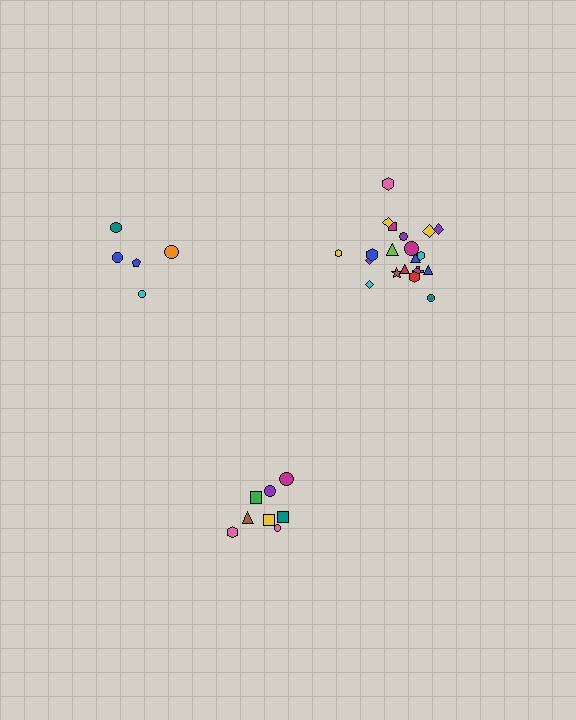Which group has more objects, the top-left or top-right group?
The top-right group.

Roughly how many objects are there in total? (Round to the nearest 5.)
Roughly 35 objects in total.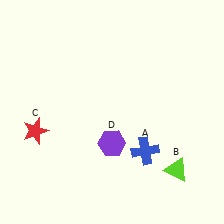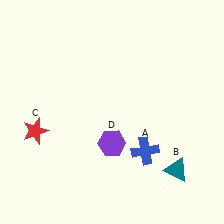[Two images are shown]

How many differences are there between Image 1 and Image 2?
There is 1 difference between the two images.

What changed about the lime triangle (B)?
In Image 1, B is lime. In Image 2, it changed to teal.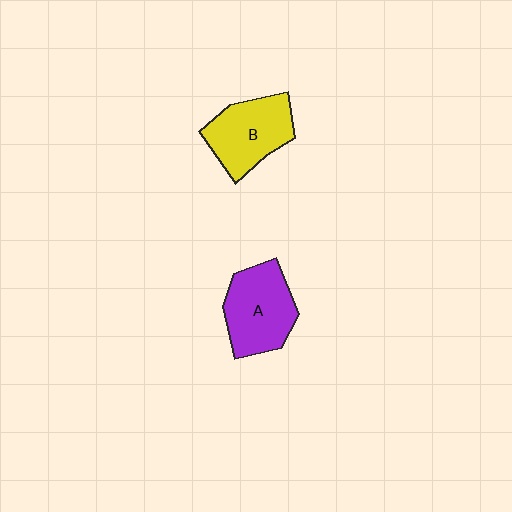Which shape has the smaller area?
Shape B (yellow).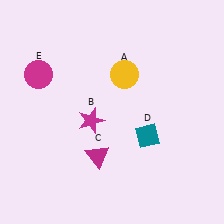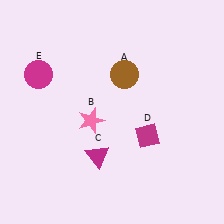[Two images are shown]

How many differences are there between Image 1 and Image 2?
There are 3 differences between the two images.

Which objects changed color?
A changed from yellow to brown. B changed from magenta to pink. D changed from teal to magenta.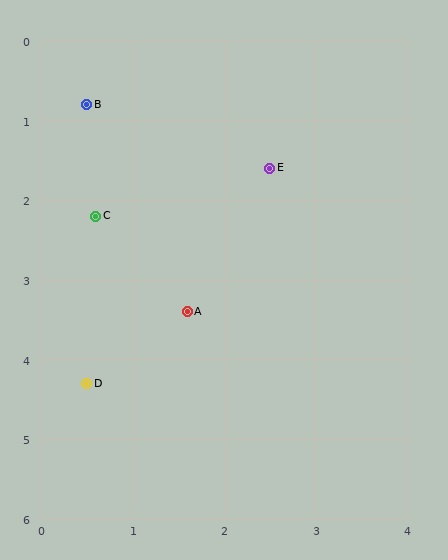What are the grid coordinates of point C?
Point C is at approximately (0.6, 2.2).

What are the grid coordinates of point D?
Point D is at approximately (0.5, 4.3).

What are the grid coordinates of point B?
Point B is at approximately (0.5, 0.8).